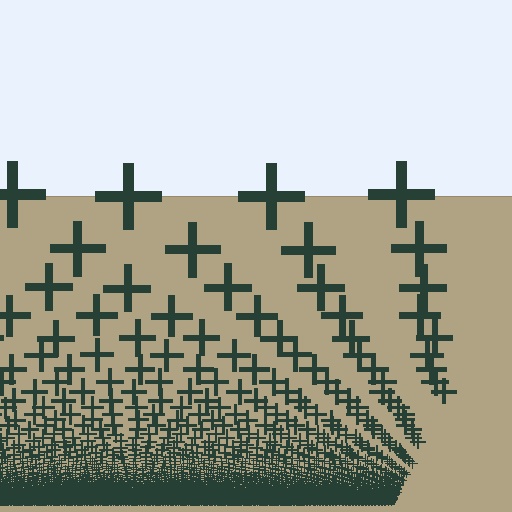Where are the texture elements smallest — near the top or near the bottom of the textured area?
Near the bottom.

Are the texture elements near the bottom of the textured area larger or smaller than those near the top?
Smaller. The gradient is inverted — elements near the bottom are smaller and denser.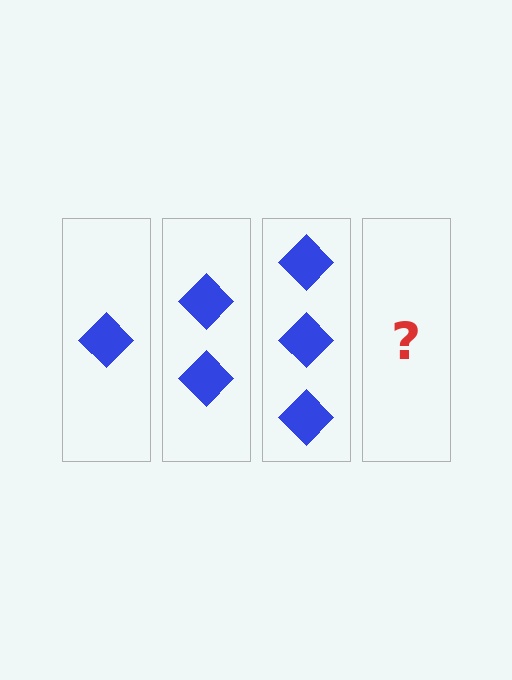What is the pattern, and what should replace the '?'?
The pattern is that each step adds one more diamond. The '?' should be 4 diamonds.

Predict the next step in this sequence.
The next step is 4 diamonds.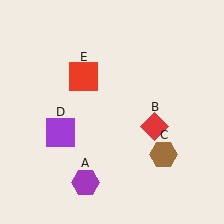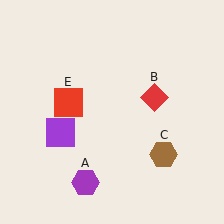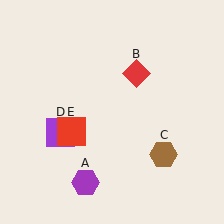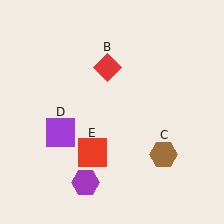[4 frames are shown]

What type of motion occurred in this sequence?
The red diamond (object B), red square (object E) rotated counterclockwise around the center of the scene.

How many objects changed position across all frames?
2 objects changed position: red diamond (object B), red square (object E).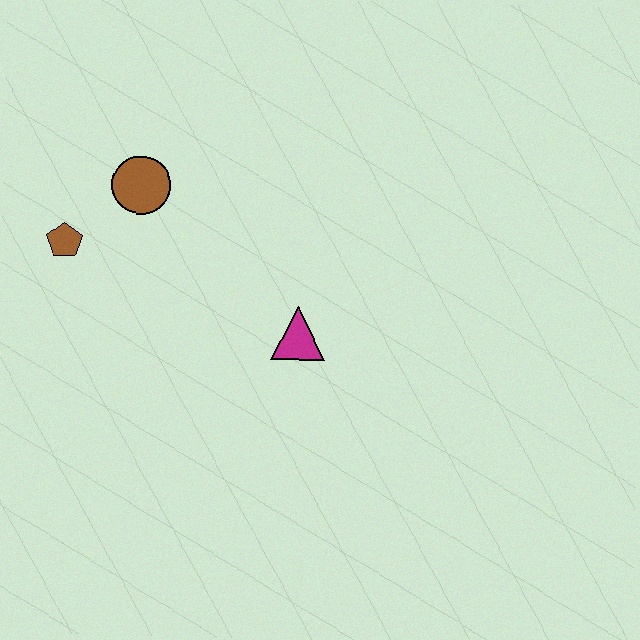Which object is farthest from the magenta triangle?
The brown pentagon is farthest from the magenta triangle.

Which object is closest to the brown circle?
The brown pentagon is closest to the brown circle.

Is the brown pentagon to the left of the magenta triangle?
Yes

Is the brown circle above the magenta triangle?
Yes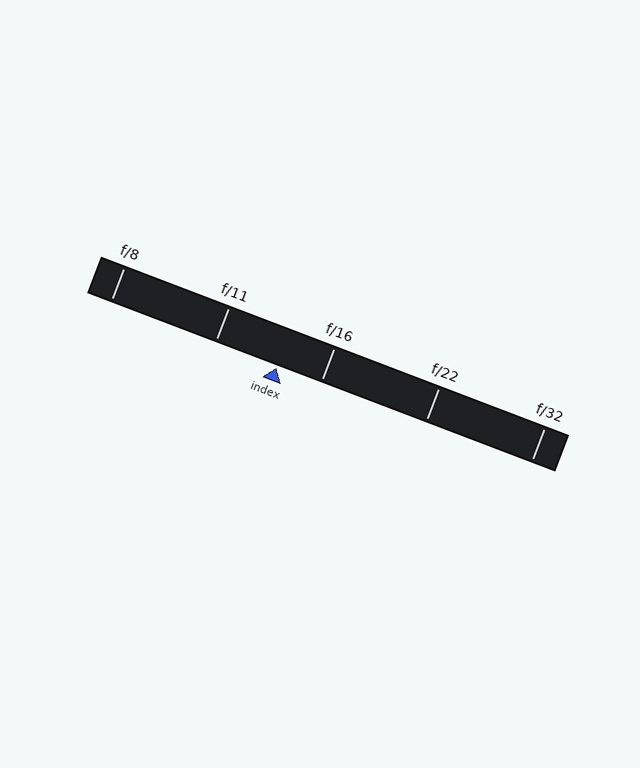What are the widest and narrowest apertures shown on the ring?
The widest aperture shown is f/8 and the narrowest is f/32.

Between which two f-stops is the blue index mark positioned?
The index mark is between f/11 and f/16.